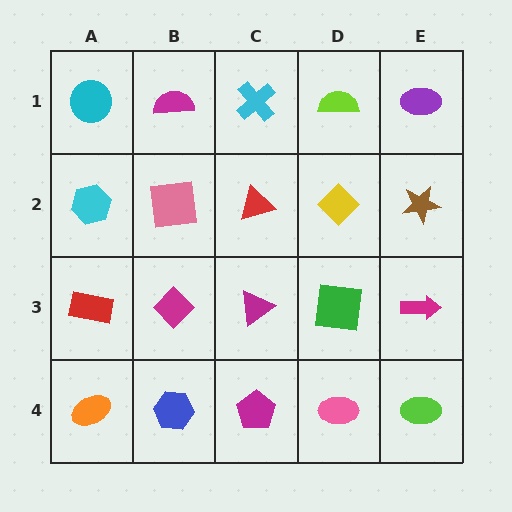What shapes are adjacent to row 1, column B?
A pink square (row 2, column B), a cyan circle (row 1, column A), a cyan cross (row 1, column C).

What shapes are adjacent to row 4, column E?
A magenta arrow (row 3, column E), a pink ellipse (row 4, column D).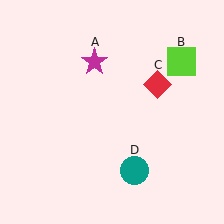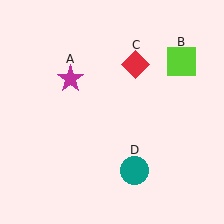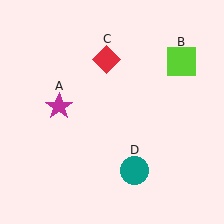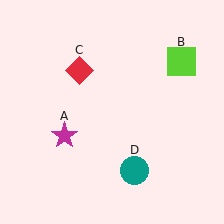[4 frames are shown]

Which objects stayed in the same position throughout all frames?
Lime square (object B) and teal circle (object D) remained stationary.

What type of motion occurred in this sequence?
The magenta star (object A), red diamond (object C) rotated counterclockwise around the center of the scene.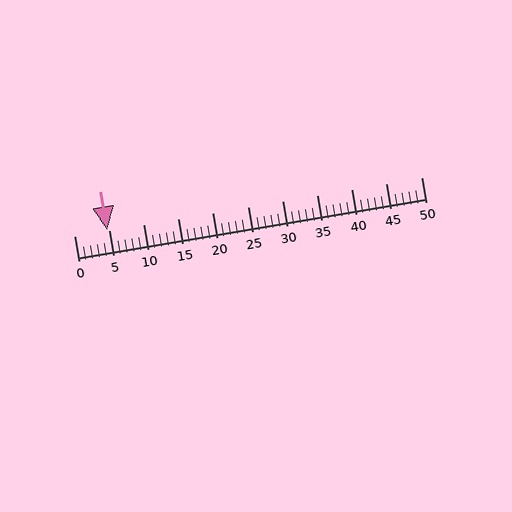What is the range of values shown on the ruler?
The ruler shows values from 0 to 50.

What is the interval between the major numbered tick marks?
The major tick marks are spaced 5 units apart.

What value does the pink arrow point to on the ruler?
The pink arrow points to approximately 5.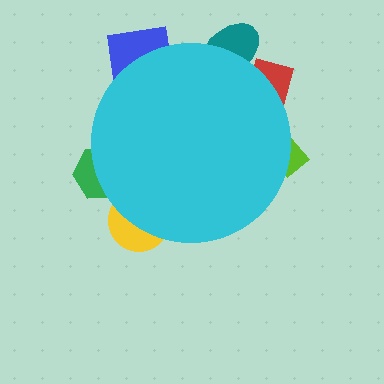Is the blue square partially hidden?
Yes, the blue square is partially hidden behind the cyan circle.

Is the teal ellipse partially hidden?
Yes, the teal ellipse is partially hidden behind the cyan circle.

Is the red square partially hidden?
Yes, the red square is partially hidden behind the cyan circle.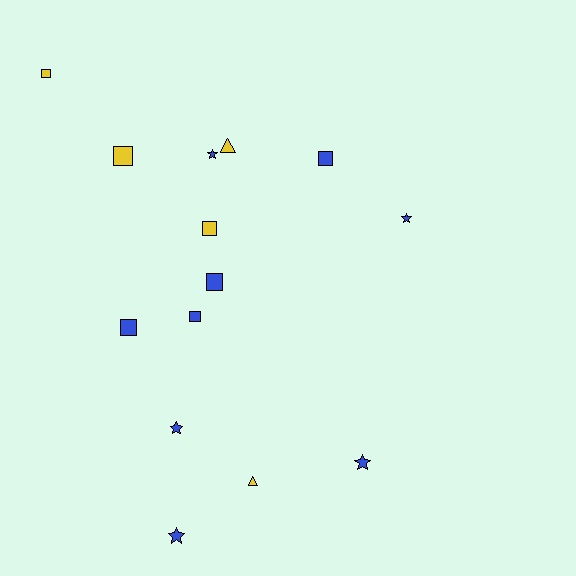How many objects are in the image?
There are 14 objects.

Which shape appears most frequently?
Square, with 7 objects.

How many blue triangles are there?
There are no blue triangles.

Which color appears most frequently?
Blue, with 9 objects.